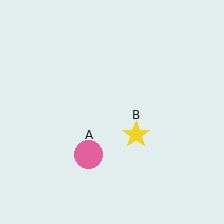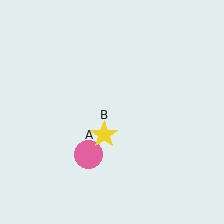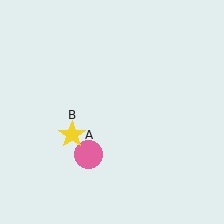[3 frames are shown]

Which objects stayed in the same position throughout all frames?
Pink circle (object A) remained stationary.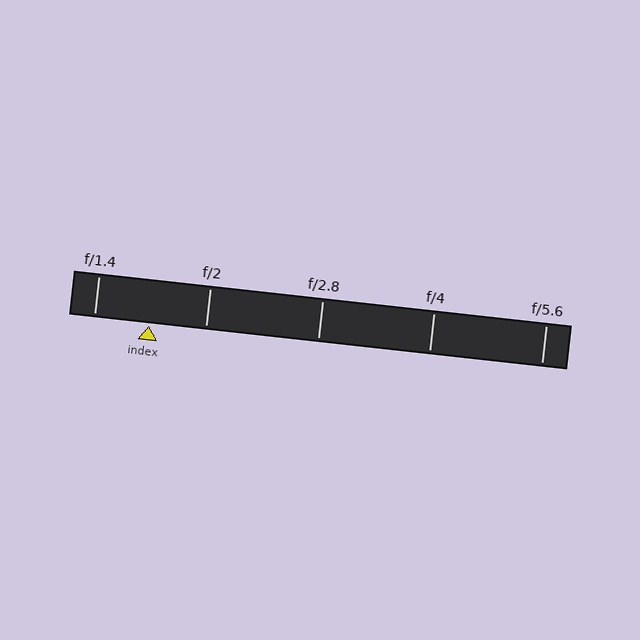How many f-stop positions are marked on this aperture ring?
There are 5 f-stop positions marked.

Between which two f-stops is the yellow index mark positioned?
The index mark is between f/1.4 and f/2.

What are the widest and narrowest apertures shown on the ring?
The widest aperture shown is f/1.4 and the narrowest is f/5.6.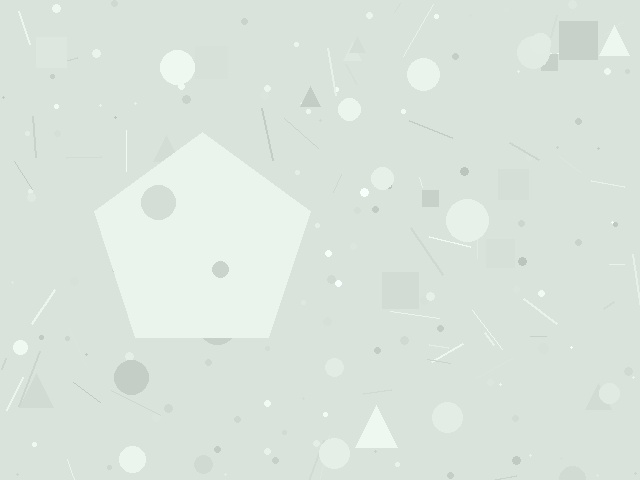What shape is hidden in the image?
A pentagon is hidden in the image.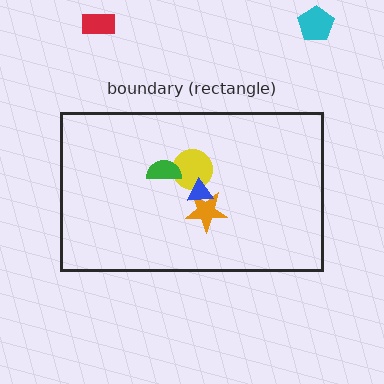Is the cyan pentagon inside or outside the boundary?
Outside.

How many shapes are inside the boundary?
4 inside, 2 outside.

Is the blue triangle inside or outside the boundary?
Inside.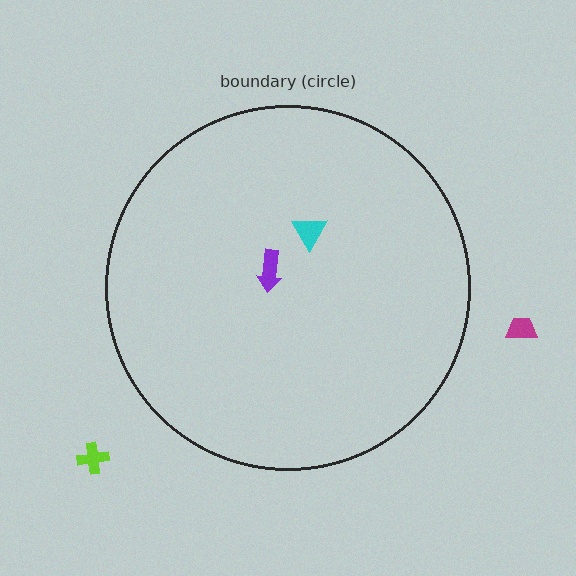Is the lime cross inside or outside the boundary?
Outside.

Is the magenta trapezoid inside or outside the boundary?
Outside.